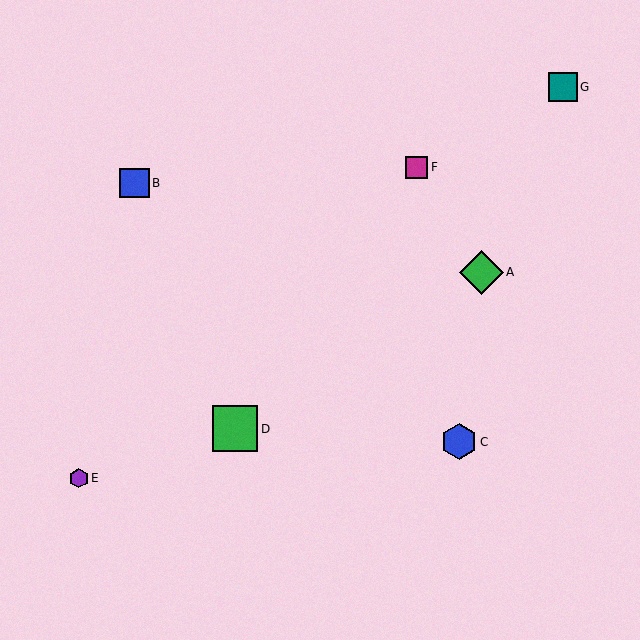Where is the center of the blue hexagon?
The center of the blue hexagon is at (459, 442).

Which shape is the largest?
The green square (labeled D) is the largest.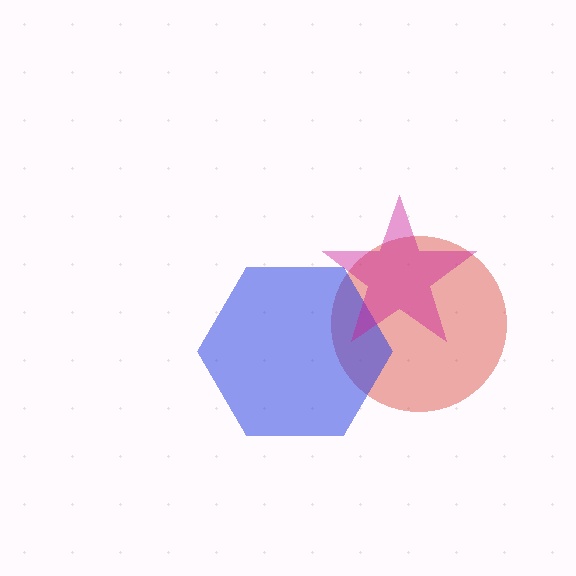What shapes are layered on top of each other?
The layered shapes are: a red circle, a blue hexagon, a magenta star.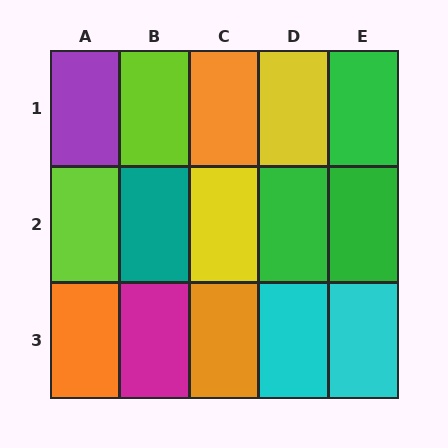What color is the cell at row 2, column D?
Green.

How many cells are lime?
2 cells are lime.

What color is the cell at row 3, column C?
Orange.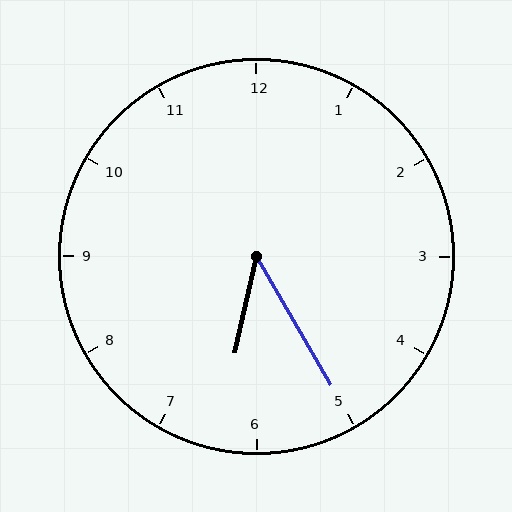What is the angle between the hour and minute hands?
Approximately 42 degrees.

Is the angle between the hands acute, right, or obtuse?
It is acute.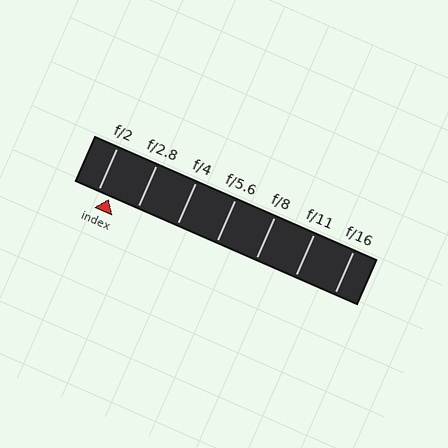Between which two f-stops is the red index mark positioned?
The index mark is between f/2 and f/2.8.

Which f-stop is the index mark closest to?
The index mark is closest to f/2.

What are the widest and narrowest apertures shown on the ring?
The widest aperture shown is f/2 and the narrowest is f/16.